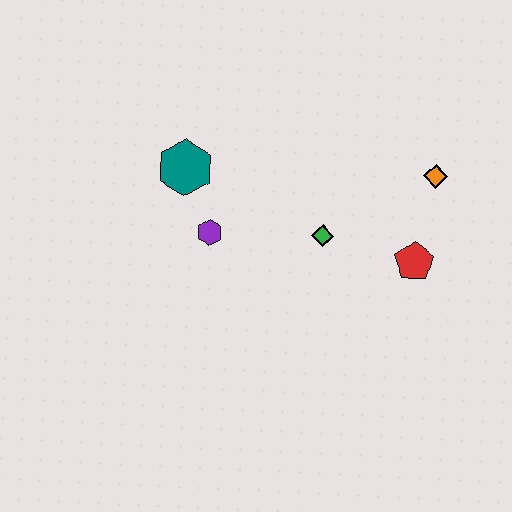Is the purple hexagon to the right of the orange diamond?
No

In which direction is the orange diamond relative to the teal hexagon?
The orange diamond is to the right of the teal hexagon.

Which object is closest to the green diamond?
The red pentagon is closest to the green diamond.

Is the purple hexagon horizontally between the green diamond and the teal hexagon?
Yes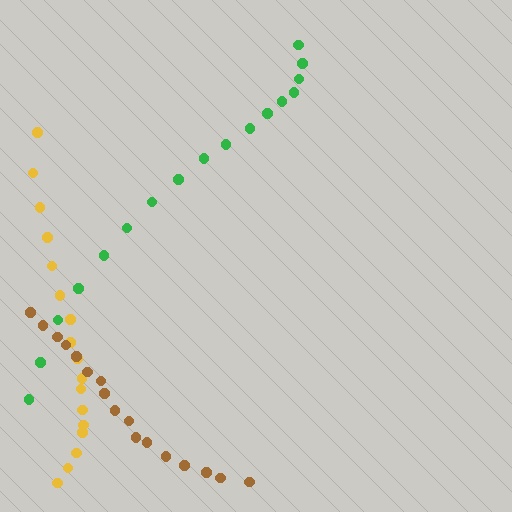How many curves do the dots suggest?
There are 3 distinct paths.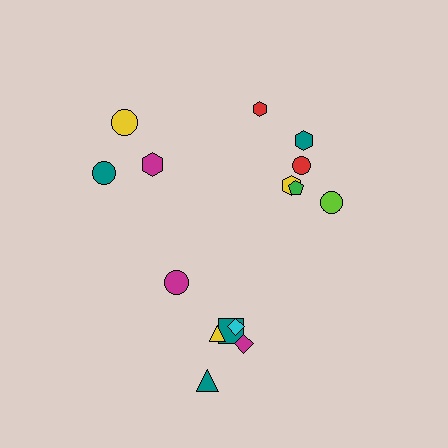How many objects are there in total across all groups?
There are 15 objects.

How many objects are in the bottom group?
There are 6 objects.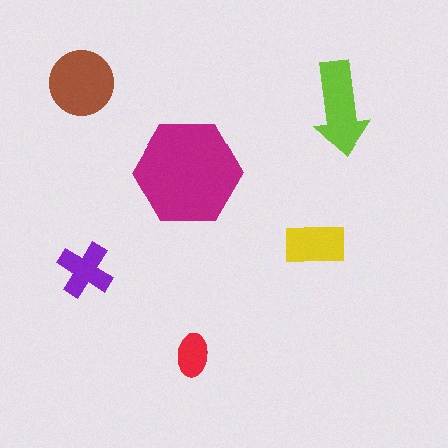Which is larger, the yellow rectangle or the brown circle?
The brown circle.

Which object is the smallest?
The red ellipse.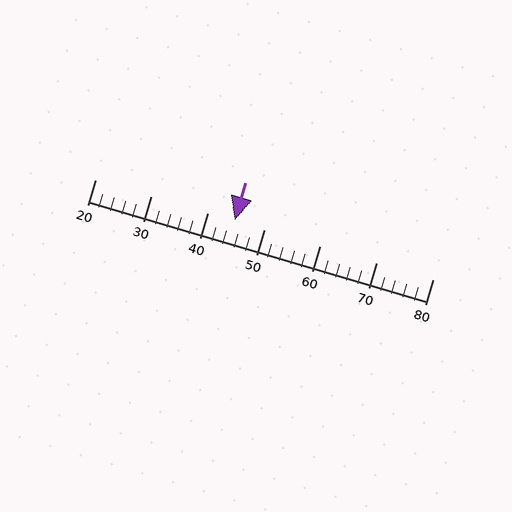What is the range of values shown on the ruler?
The ruler shows values from 20 to 80.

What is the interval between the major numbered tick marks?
The major tick marks are spaced 10 units apart.